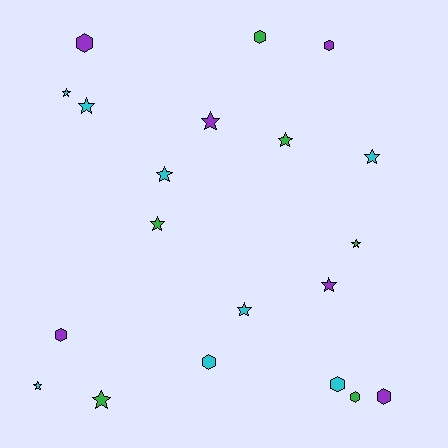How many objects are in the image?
There are 20 objects.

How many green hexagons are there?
There are 2 green hexagons.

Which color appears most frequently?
Cyan, with 8 objects.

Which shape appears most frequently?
Star, with 12 objects.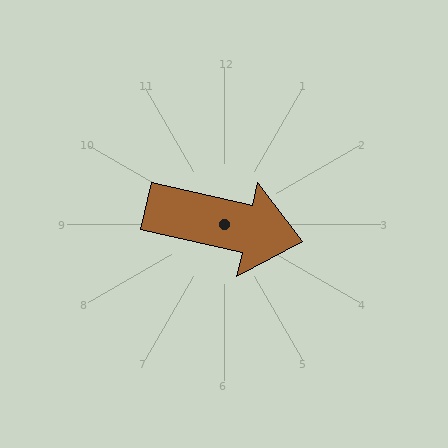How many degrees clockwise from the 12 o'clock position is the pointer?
Approximately 103 degrees.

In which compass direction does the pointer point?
East.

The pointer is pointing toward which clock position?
Roughly 3 o'clock.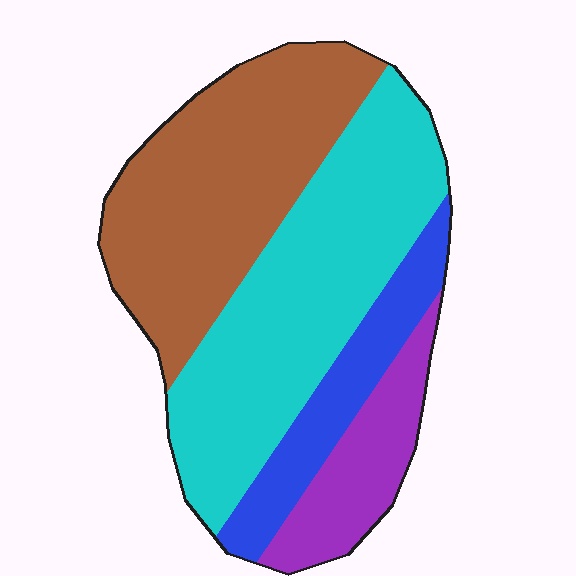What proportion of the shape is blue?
Blue takes up less than a sixth of the shape.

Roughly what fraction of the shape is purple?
Purple takes up less than a quarter of the shape.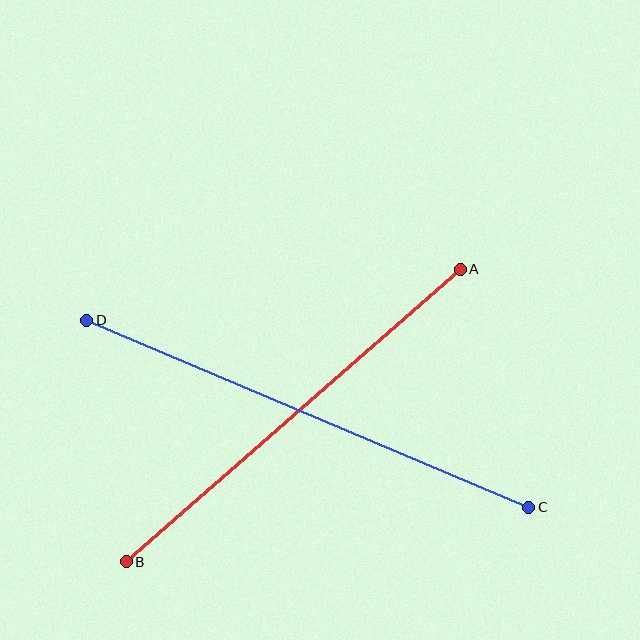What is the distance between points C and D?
The distance is approximately 480 pixels.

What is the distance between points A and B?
The distance is approximately 444 pixels.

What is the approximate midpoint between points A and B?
The midpoint is at approximately (293, 415) pixels.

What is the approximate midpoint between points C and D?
The midpoint is at approximately (308, 414) pixels.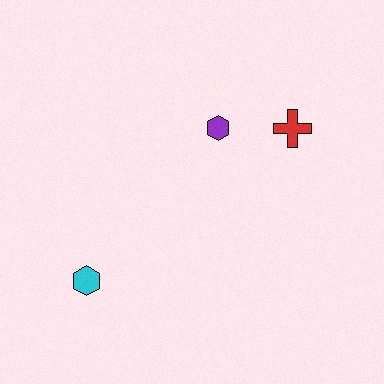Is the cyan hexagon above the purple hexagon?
No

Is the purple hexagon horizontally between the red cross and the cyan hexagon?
Yes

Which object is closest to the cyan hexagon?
The purple hexagon is closest to the cyan hexagon.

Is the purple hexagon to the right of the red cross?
No